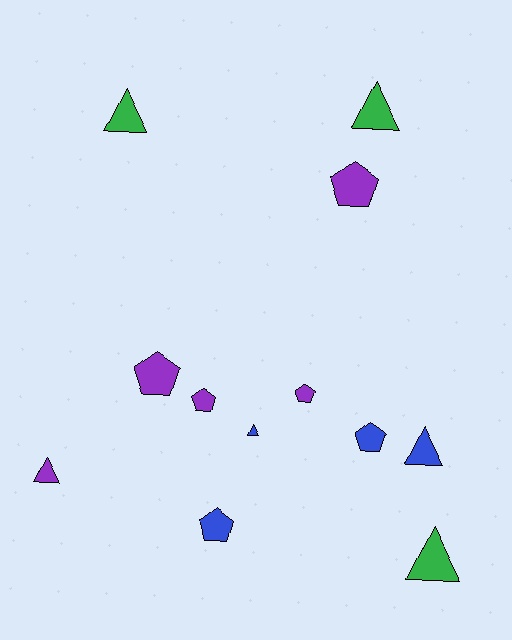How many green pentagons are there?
There are no green pentagons.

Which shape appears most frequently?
Triangle, with 6 objects.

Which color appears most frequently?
Purple, with 5 objects.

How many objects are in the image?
There are 12 objects.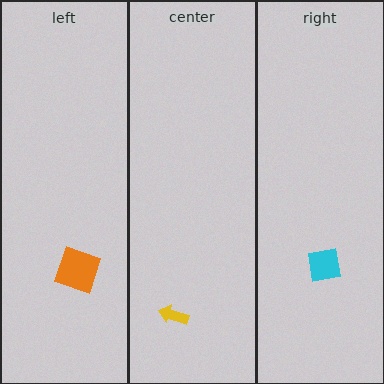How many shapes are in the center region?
1.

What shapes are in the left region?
The orange square.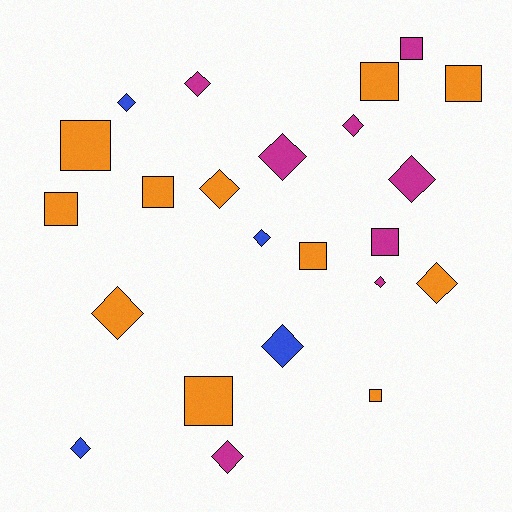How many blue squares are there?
There are no blue squares.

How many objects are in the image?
There are 23 objects.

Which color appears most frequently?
Orange, with 11 objects.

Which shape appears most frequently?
Diamond, with 13 objects.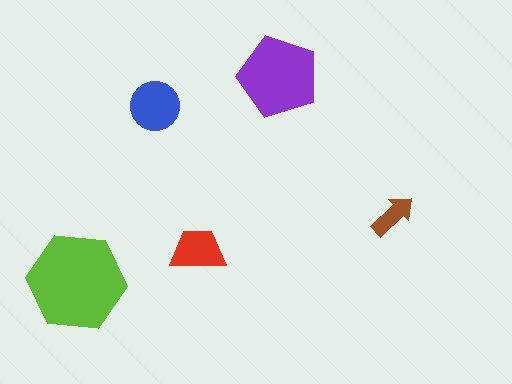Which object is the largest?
The lime hexagon.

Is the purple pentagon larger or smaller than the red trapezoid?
Larger.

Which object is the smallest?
The brown arrow.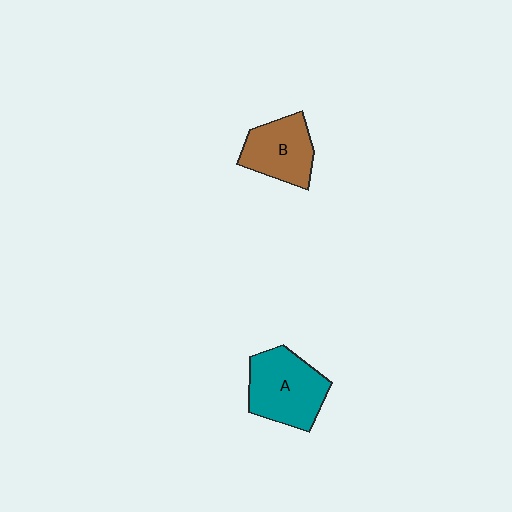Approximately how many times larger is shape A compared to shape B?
Approximately 1.3 times.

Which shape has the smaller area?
Shape B (brown).